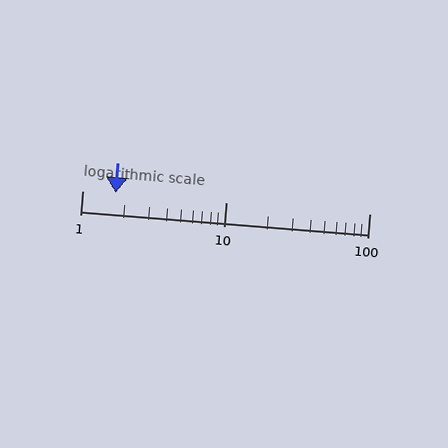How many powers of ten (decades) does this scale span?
The scale spans 2 decades, from 1 to 100.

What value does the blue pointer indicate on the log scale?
The pointer indicates approximately 1.7.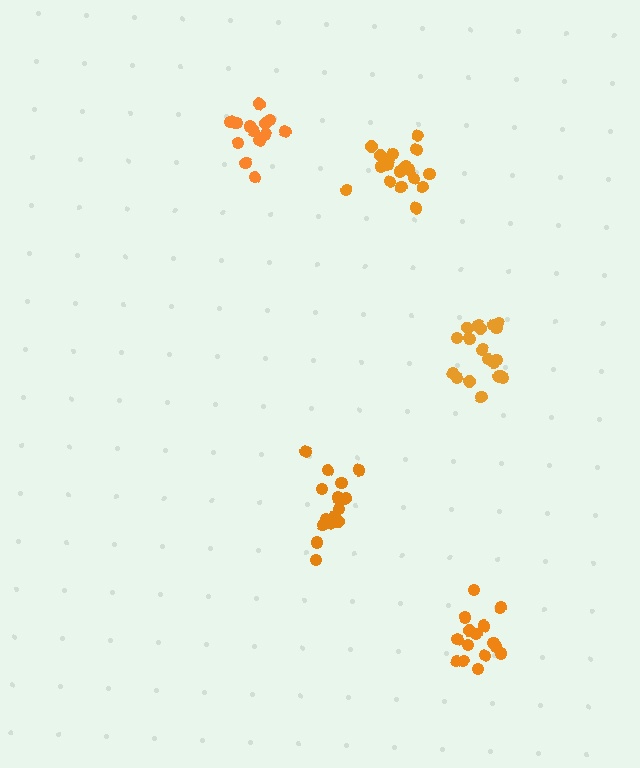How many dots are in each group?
Group 1: 19 dots, Group 2: 20 dots, Group 3: 15 dots, Group 4: 15 dots, Group 5: 15 dots (84 total).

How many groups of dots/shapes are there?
There are 5 groups.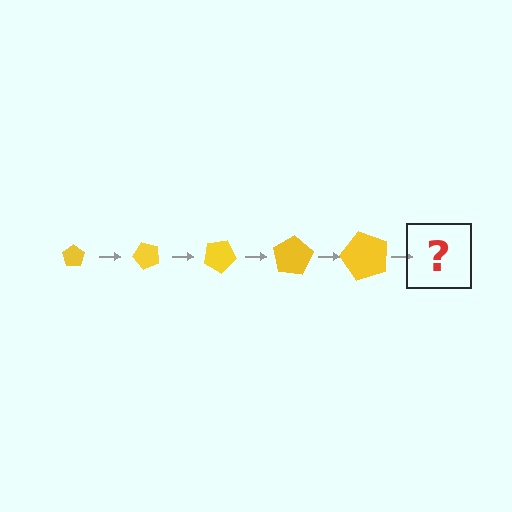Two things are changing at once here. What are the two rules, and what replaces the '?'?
The two rules are that the pentagon grows larger each step and it rotates 50 degrees each step. The '?' should be a pentagon, larger than the previous one and rotated 250 degrees from the start.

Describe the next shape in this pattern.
It should be a pentagon, larger than the previous one and rotated 250 degrees from the start.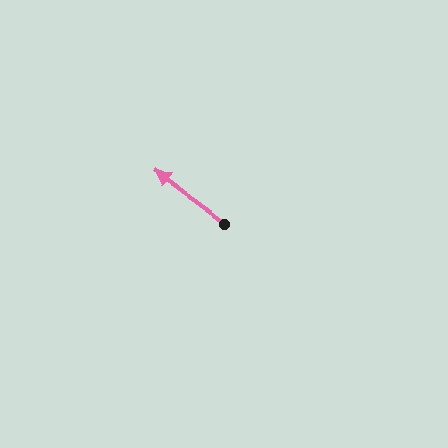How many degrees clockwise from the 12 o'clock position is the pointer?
Approximately 306 degrees.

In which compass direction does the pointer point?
Northwest.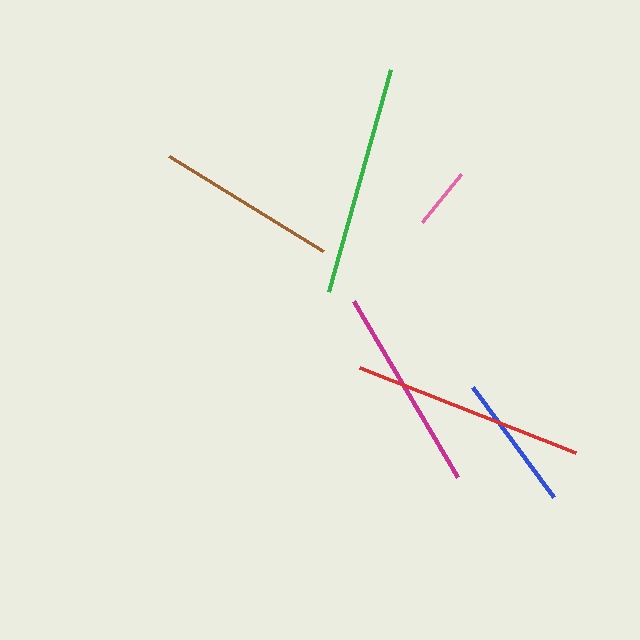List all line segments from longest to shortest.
From longest to shortest: red, green, magenta, brown, blue, pink.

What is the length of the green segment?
The green segment is approximately 231 pixels long.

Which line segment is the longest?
The red line is the longest at approximately 232 pixels.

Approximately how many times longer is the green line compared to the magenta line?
The green line is approximately 1.1 times the length of the magenta line.